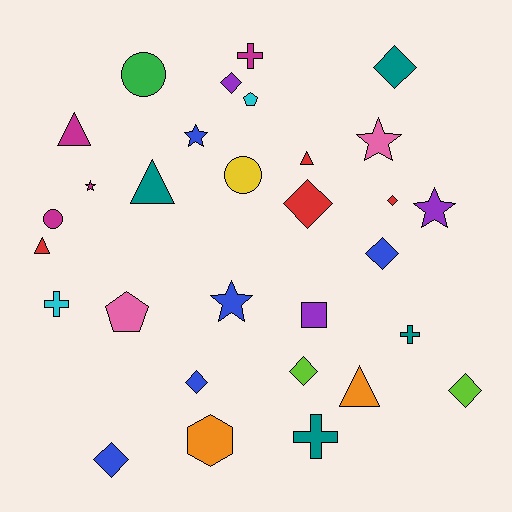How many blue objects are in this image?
There are 5 blue objects.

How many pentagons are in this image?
There are 2 pentagons.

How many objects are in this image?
There are 30 objects.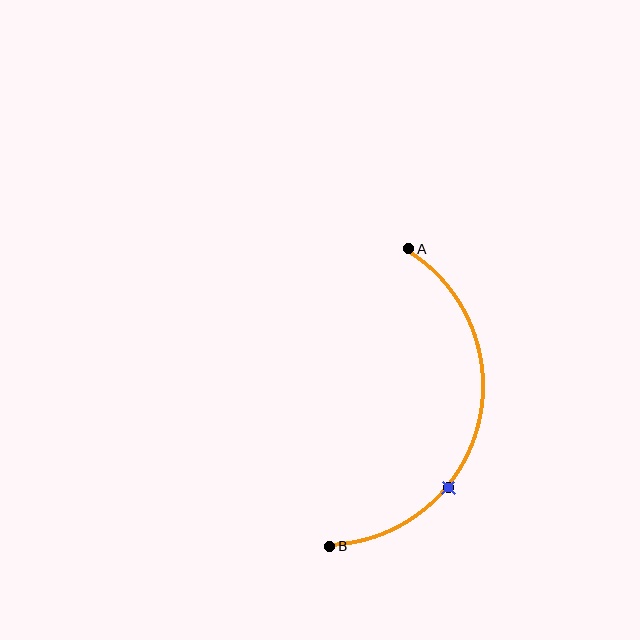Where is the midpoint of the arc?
The arc midpoint is the point on the curve farthest from the straight line joining A and B. It sits to the right of that line.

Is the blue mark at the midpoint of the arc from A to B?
No. The blue mark lies on the arc but is closer to endpoint B. The arc midpoint would be at the point on the curve equidistant along the arc from both A and B.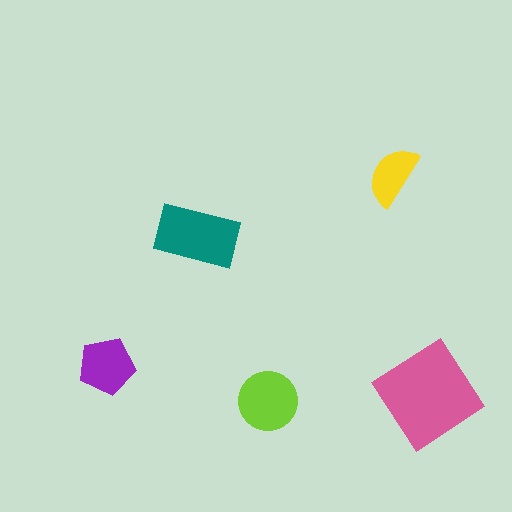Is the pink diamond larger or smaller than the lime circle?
Larger.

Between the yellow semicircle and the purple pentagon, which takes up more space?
The purple pentagon.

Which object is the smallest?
The yellow semicircle.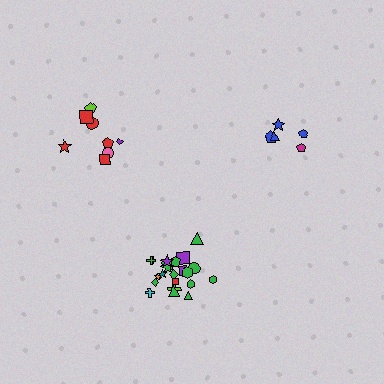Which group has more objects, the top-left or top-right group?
The top-left group.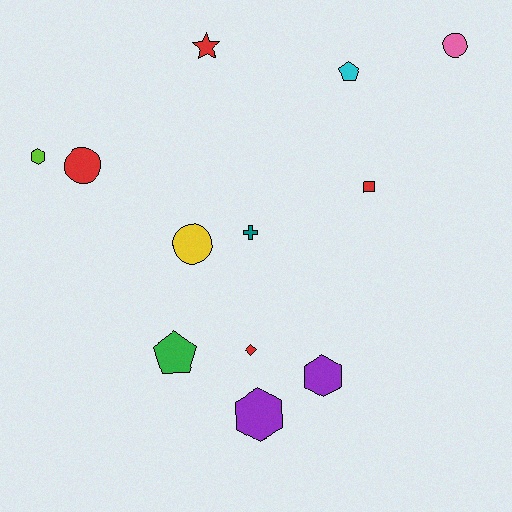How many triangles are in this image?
There are no triangles.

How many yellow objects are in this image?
There is 1 yellow object.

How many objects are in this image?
There are 12 objects.